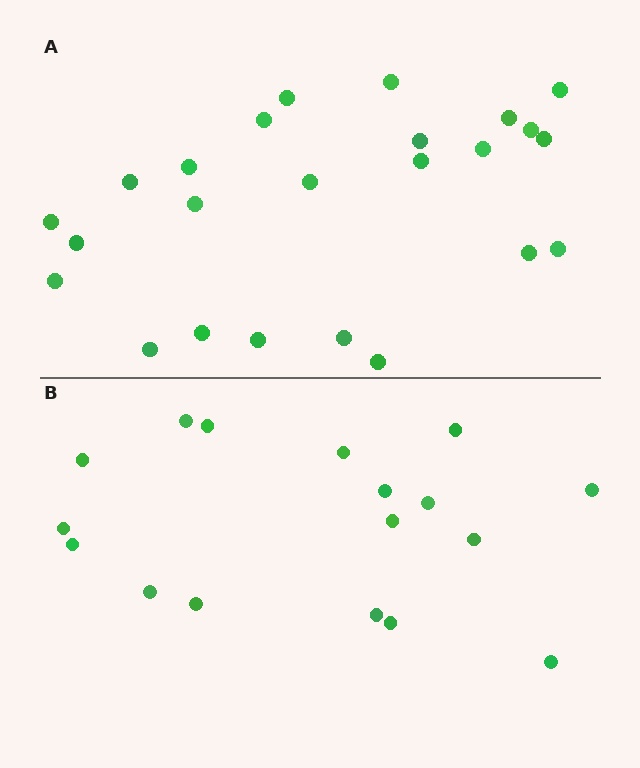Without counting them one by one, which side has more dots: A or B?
Region A (the top region) has more dots.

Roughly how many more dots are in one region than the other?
Region A has roughly 8 or so more dots than region B.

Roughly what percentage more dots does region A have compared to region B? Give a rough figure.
About 40% more.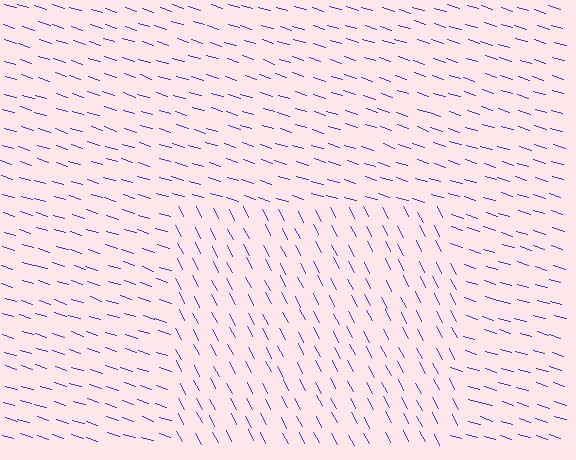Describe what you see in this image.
The image is filled with small blue line segments. A rectangle region in the image has lines oriented differently from the surrounding lines, creating a visible texture boundary.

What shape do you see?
I see a rectangle.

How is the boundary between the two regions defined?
The boundary is defined purely by a change in line orientation (approximately 45 degrees difference). All lines are the same color and thickness.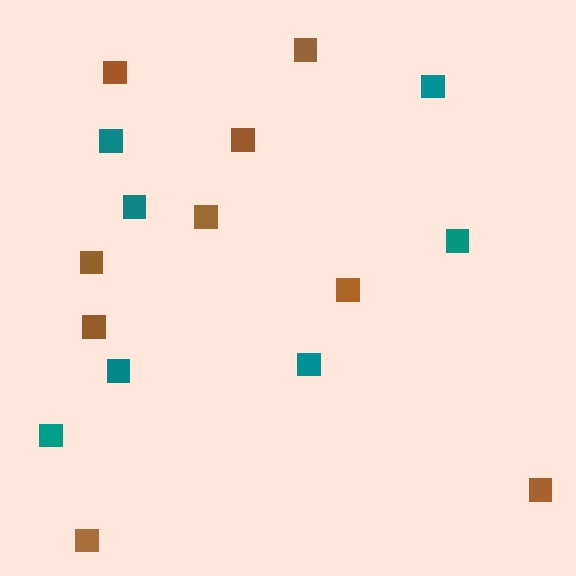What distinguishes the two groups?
There are 2 groups: one group of teal squares (7) and one group of brown squares (9).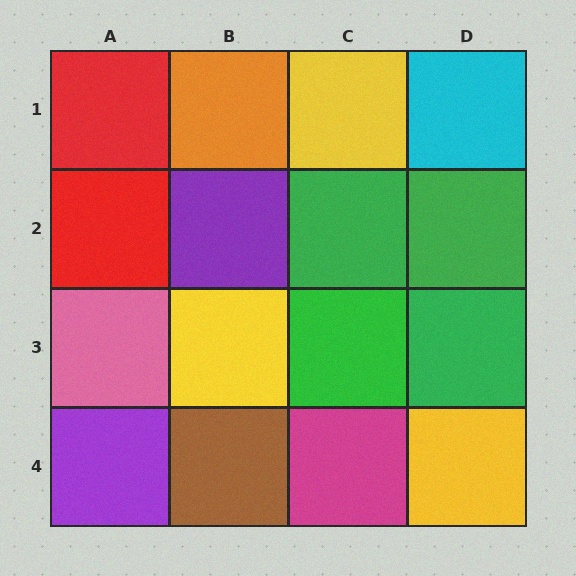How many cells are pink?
1 cell is pink.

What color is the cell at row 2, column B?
Purple.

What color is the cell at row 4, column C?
Magenta.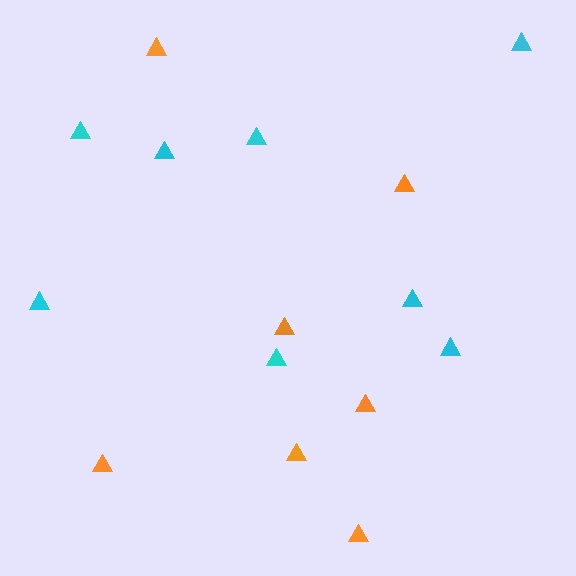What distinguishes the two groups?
There are 2 groups: one group of cyan triangles (8) and one group of orange triangles (7).